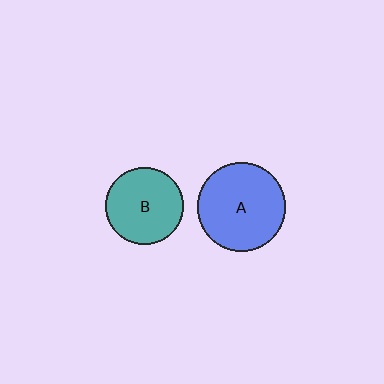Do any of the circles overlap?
No, none of the circles overlap.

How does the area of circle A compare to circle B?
Approximately 1.3 times.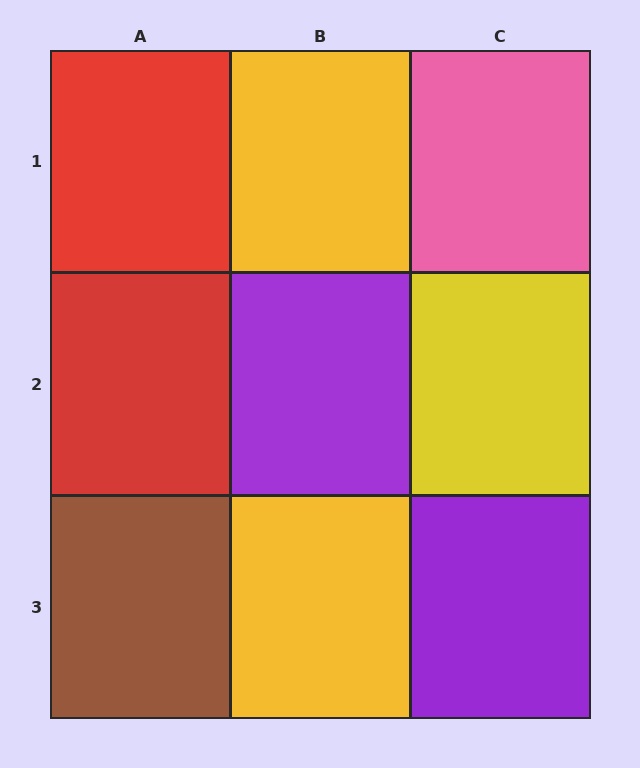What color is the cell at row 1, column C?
Pink.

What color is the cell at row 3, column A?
Brown.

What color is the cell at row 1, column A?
Red.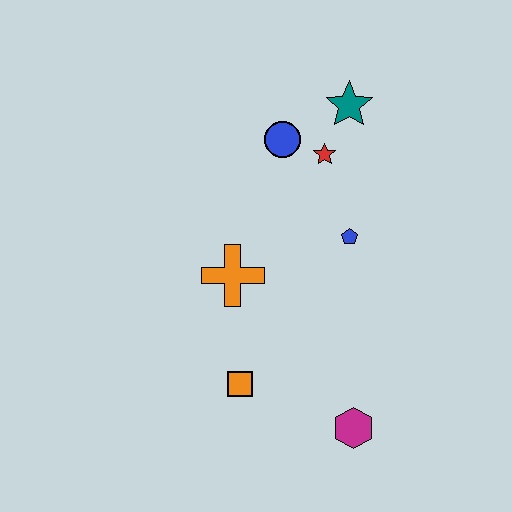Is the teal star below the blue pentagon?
No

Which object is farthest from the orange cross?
The teal star is farthest from the orange cross.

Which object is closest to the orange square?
The orange cross is closest to the orange square.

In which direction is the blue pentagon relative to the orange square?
The blue pentagon is above the orange square.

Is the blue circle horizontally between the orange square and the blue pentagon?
Yes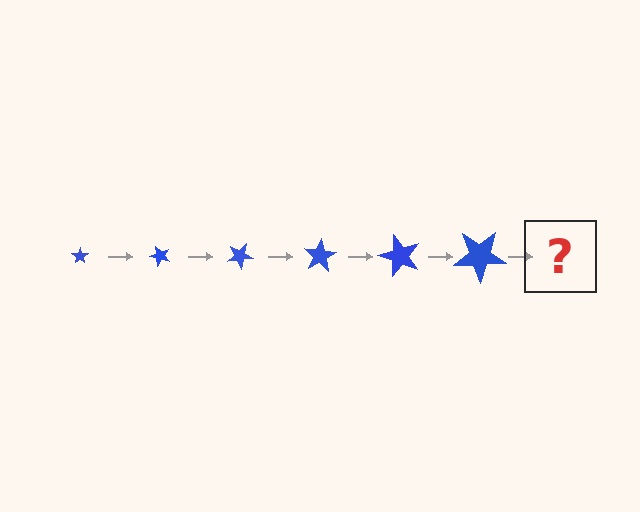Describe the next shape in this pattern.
It should be a star, larger than the previous one and rotated 300 degrees from the start.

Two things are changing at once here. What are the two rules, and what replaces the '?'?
The two rules are that the star grows larger each step and it rotates 50 degrees each step. The '?' should be a star, larger than the previous one and rotated 300 degrees from the start.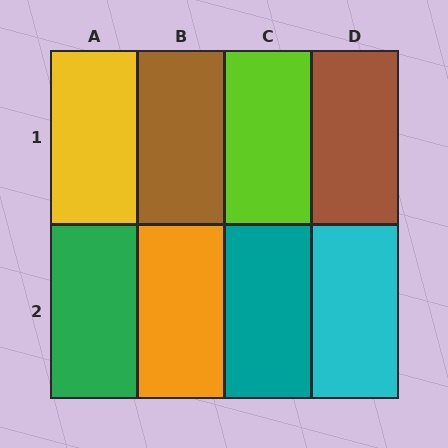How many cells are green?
1 cell is green.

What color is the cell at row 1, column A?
Yellow.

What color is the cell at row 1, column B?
Brown.